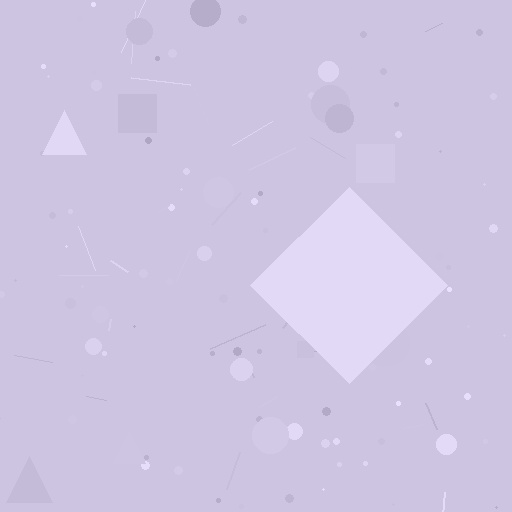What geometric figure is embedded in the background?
A diamond is embedded in the background.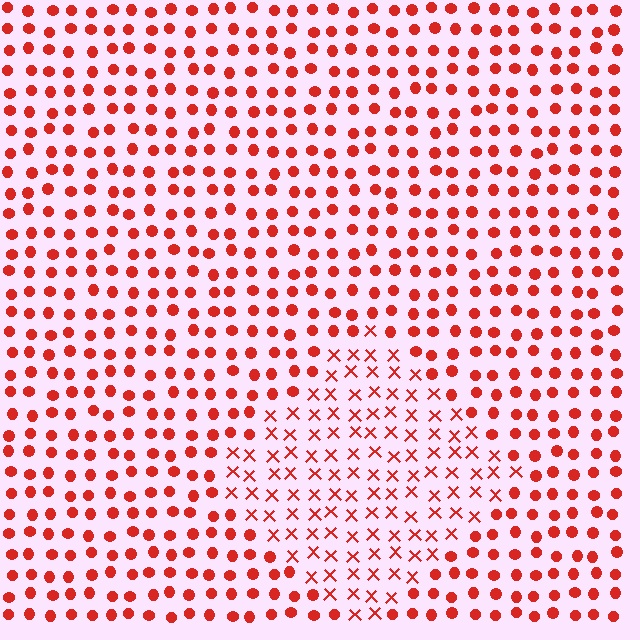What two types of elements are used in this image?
The image uses X marks inside the diamond region and circles outside it.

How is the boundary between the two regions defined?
The boundary is defined by a change in element shape: X marks inside vs. circles outside. All elements share the same color and spacing.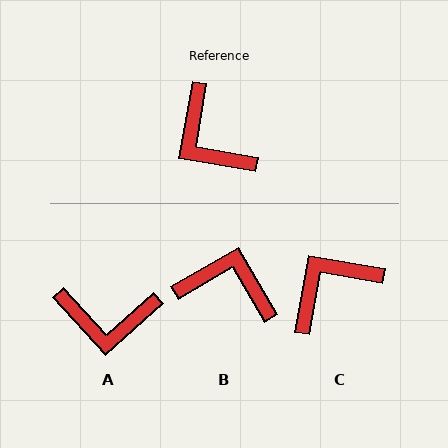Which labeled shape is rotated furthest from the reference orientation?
B, about 140 degrees away.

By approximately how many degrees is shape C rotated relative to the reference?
Approximately 90 degrees clockwise.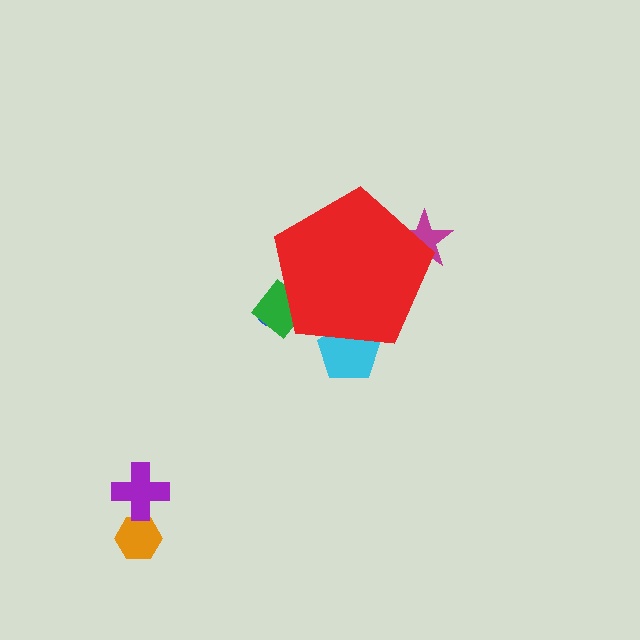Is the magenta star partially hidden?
Yes, the magenta star is partially hidden behind the red pentagon.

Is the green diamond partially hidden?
Yes, the green diamond is partially hidden behind the red pentagon.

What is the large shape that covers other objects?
A red pentagon.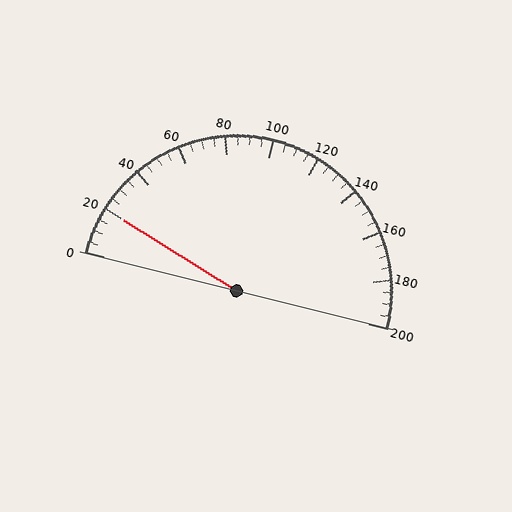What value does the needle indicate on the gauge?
The needle indicates approximately 20.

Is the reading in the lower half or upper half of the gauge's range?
The reading is in the lower half of the range (0 to 200).